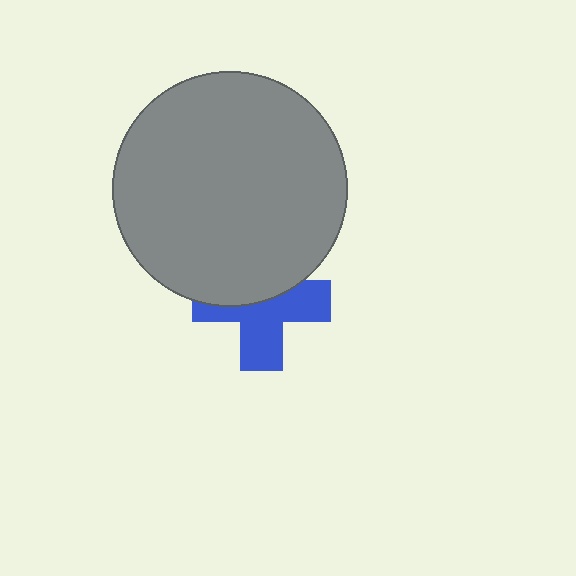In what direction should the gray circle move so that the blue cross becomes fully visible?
The gray circle should move up. That is the shortest direction to clear the overlap and leave the blue cross fully visible.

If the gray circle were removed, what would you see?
You would see the complete blue cross.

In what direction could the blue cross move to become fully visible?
The blue cross could move down. That would shift it out from behind the gray circle entirely.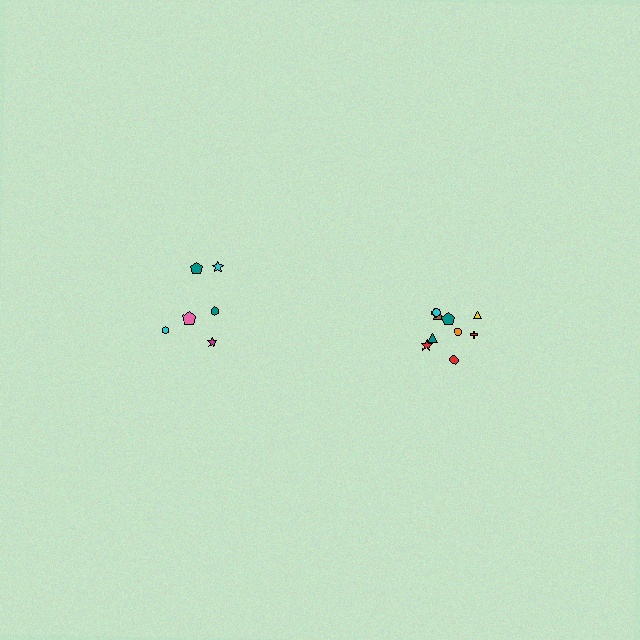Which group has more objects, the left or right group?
The right group.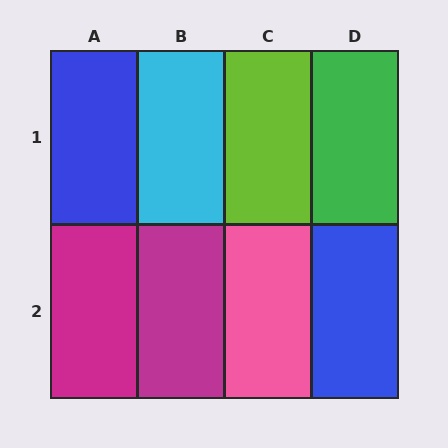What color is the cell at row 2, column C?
Pink.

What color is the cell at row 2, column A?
Magenta.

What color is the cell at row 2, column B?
Magenta.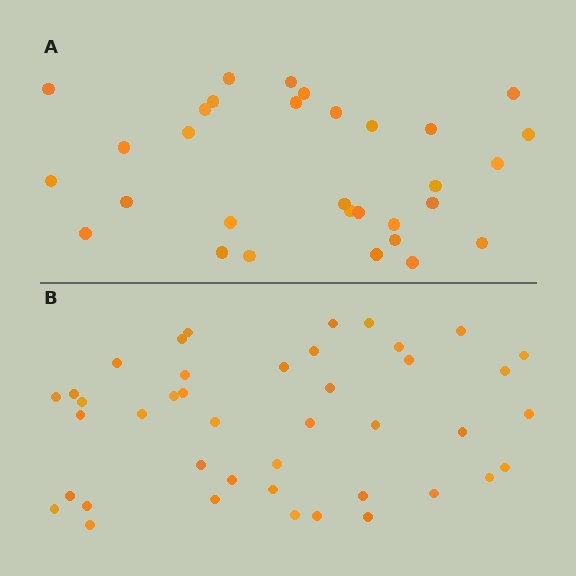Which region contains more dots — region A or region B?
Region B (the bottom region) has more dots.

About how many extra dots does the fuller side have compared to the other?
Region B has roughly 12 or so more dots than region A.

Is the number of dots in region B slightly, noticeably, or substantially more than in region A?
Region B has noticeably more, but not dramatically so. The ratio is roughly 1.4 to 1.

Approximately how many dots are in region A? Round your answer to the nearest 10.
About 30 dots. (The exact count is 31, which rounds to 30.)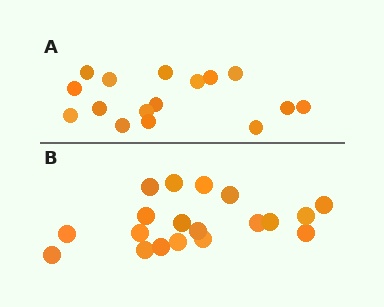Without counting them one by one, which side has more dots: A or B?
Region B (the bottom region) has more dots.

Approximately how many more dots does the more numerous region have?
Region B has just a few more — roughly 2 or 3 more dots than region A.